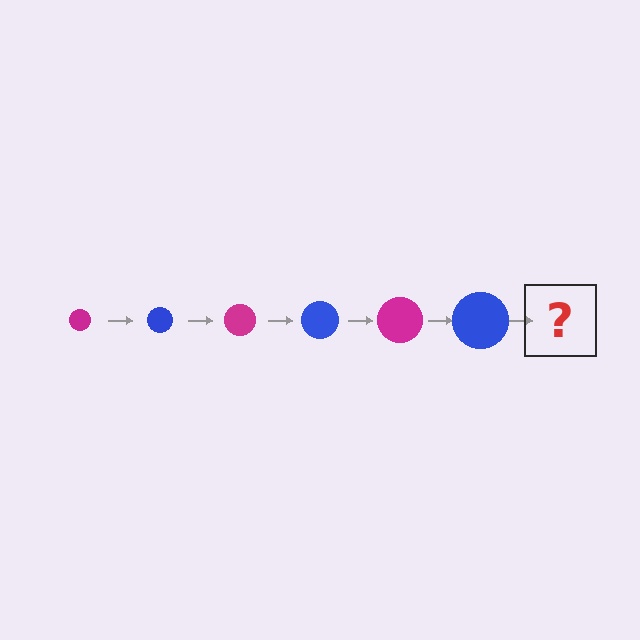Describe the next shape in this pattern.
It should be a magenta circle, larger than the previous one.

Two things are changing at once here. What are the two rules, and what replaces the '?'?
The two rules are that the circle grows larger each step and the color cycles through magenta and blue. The '?' should be a magenta circle, larger than the previous one.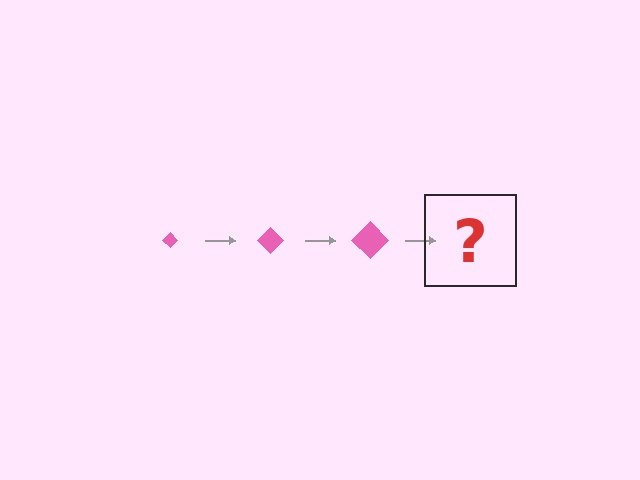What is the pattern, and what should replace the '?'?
The pattern is that the diamond gets progressively larger each step. The '?' should be a pink diamond, larger than the previous one.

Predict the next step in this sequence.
The next step is a pink diamond, larger than the previous one.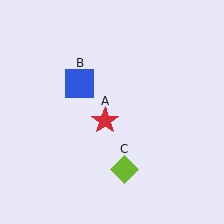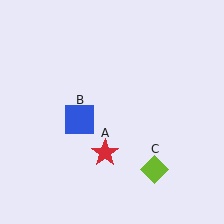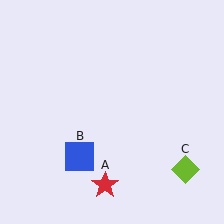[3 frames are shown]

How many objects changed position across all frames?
3 objects changed position: red star (object A), blue square (object B), lime diamond (object C).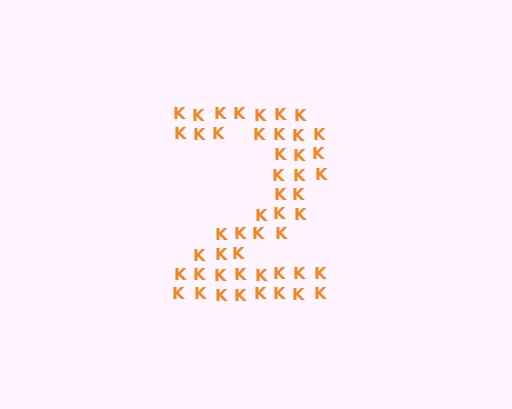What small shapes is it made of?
It is made of small letter K's.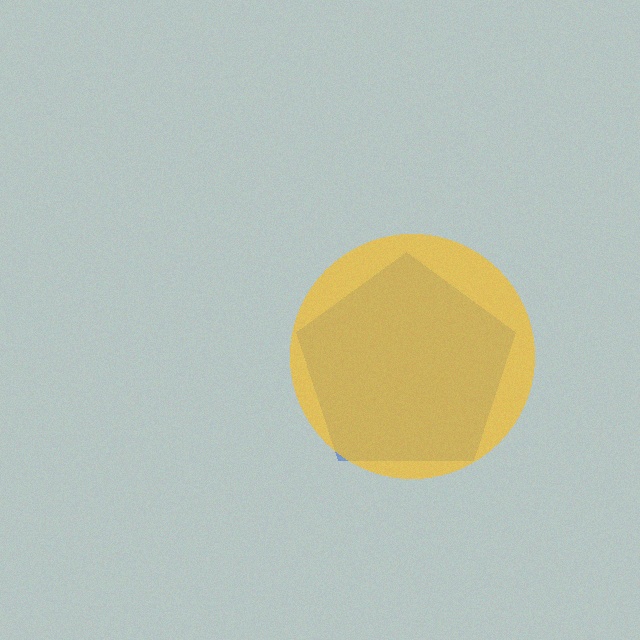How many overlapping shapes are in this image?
There are 2 overlapping shapes in the image.